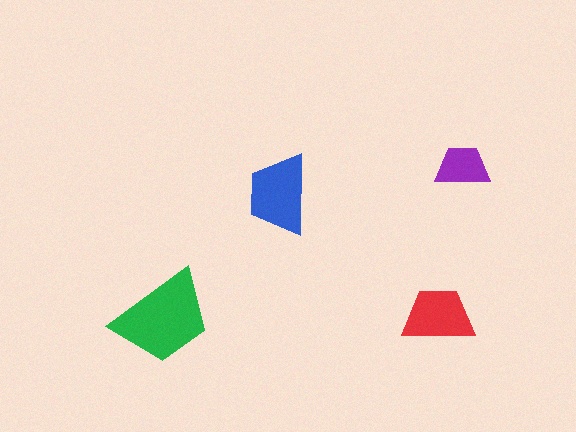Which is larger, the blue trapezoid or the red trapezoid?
The blue one.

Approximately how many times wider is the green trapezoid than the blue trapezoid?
About 1.5 times wider.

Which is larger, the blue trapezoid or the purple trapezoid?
The blue one.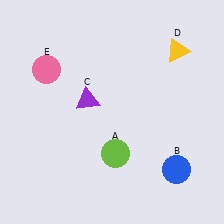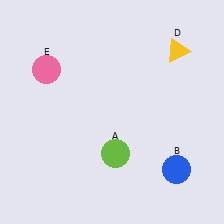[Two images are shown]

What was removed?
The purple triangle (C) was removed in Image 2.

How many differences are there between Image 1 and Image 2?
There is 1 difference between the two images.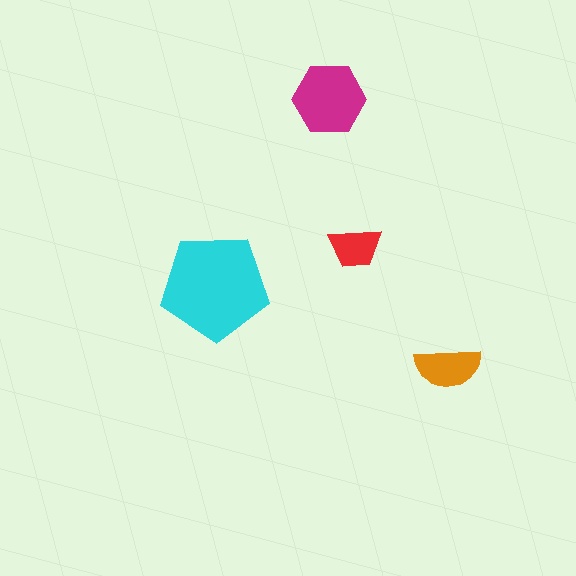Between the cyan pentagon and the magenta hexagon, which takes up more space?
The cyan pentagon.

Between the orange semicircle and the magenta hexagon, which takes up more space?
The magenta hexagon.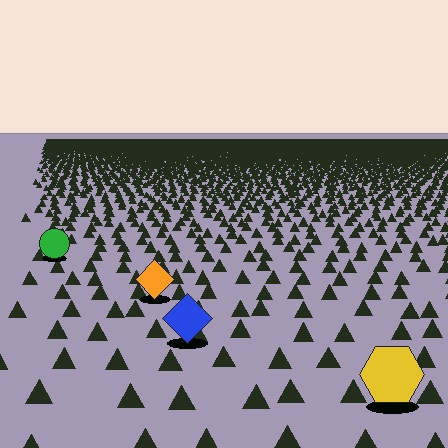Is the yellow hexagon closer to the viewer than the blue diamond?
Yes. The yellow hexagon is closer — you can tell from the texture gradient: the ground texture is coarser near it.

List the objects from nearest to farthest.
From nearest to farthest: the yellow hexagon, the blue diamond, the orange diamond, the green circle.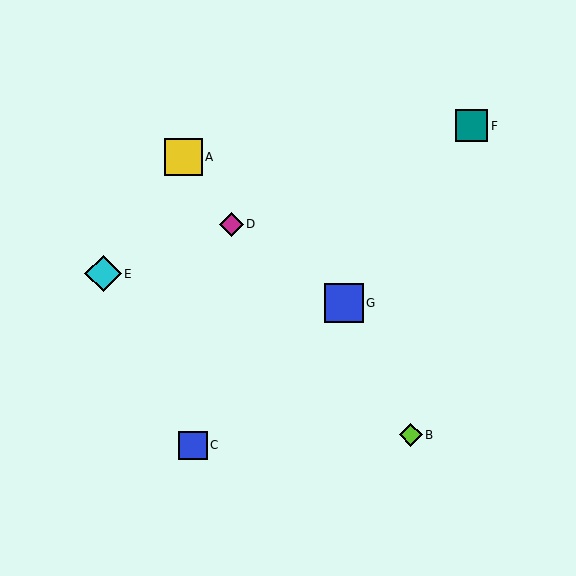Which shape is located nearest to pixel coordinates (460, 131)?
The teal square (labeled F) at (472, 126) is nearest to that location.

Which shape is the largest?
The blue square (labeled G) is the largest.